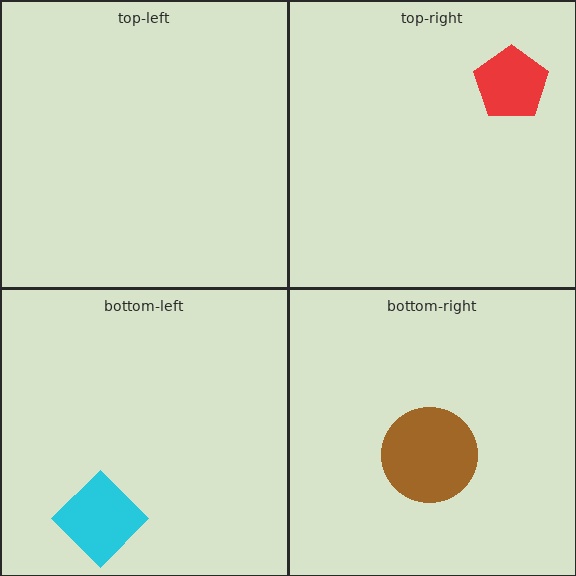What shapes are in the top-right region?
The red pentagon.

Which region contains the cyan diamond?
The bottom-left region.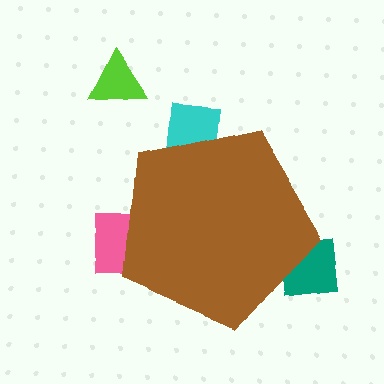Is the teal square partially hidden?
Yes, the teal square is partially hidden behind the brown pentagon.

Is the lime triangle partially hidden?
No, the lime triangle is fully visible.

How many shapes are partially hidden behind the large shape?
3 shapes are partially hidden.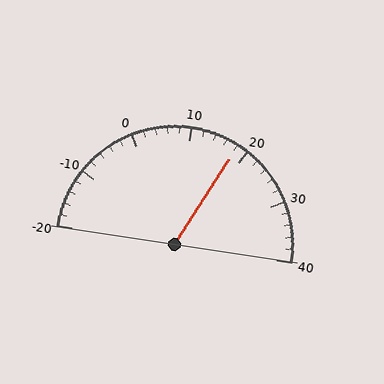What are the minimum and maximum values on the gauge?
The gauge ranges from -20 to 40.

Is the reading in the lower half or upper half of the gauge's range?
The reading is in the upper half of the range (-20 to 40).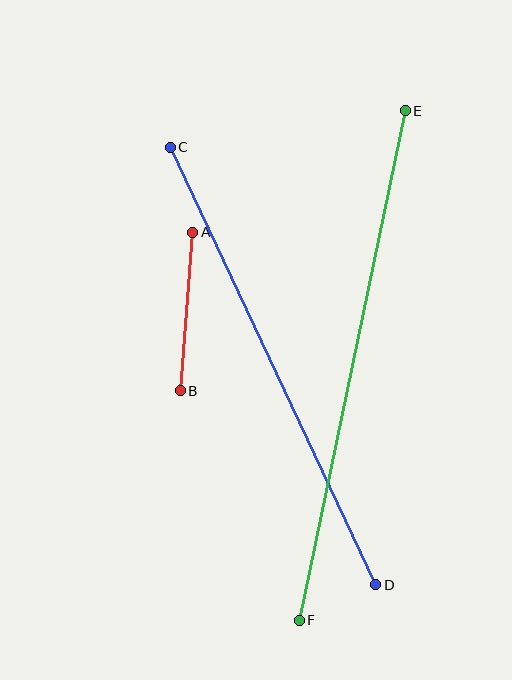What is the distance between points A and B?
The distance is approximately 159 pixels.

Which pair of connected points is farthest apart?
Points E and F are farthest apart.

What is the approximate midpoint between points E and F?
The midpoint is at approximately (352, 366) pixels.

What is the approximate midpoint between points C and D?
The midpoint is at approximately (273, 366) pixels.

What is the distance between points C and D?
The distance is approximately 484 pixels.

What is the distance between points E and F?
The distance is approximately 520 pixels.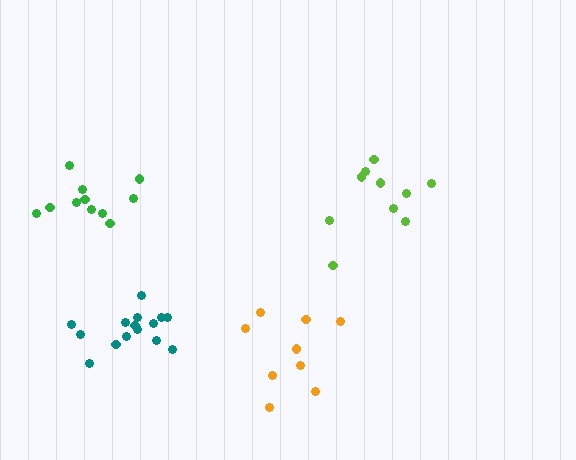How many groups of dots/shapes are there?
There are 4 groups.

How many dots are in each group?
Group 1: 15 dots, Group 2: 11 dots, Group 3: 10 dots, Group 4: 9 dots (45 total).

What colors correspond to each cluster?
The clusters are colored: teal, green, lime, orange.